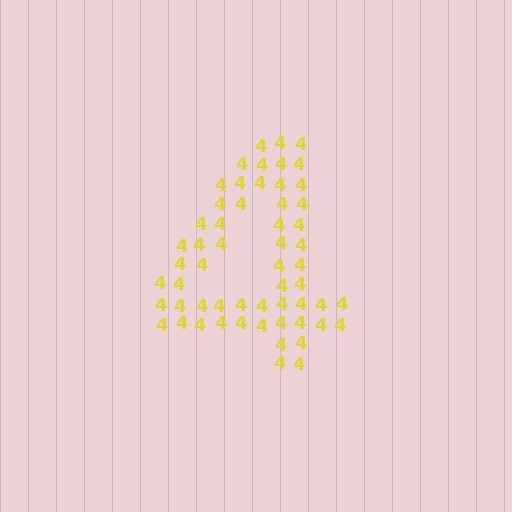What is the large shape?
The large shape is the digit 4.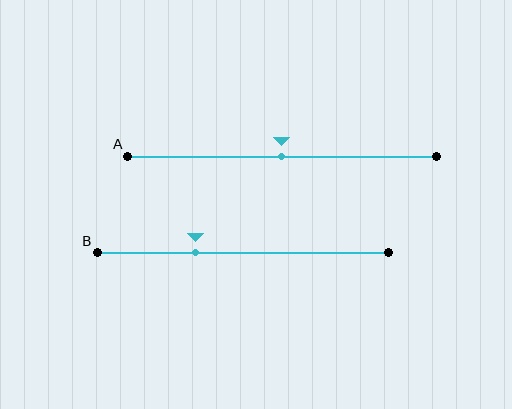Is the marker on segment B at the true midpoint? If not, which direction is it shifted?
No, the marker on segment B is shifted to the left by about 16% of the segment length.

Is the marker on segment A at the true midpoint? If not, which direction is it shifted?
Yes, the marker on segment A is at the true midpoint.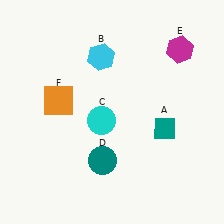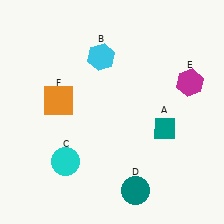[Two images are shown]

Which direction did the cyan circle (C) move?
The cyan circle (C) moved down.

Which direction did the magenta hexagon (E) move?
The magenta hexagon (E) moved down.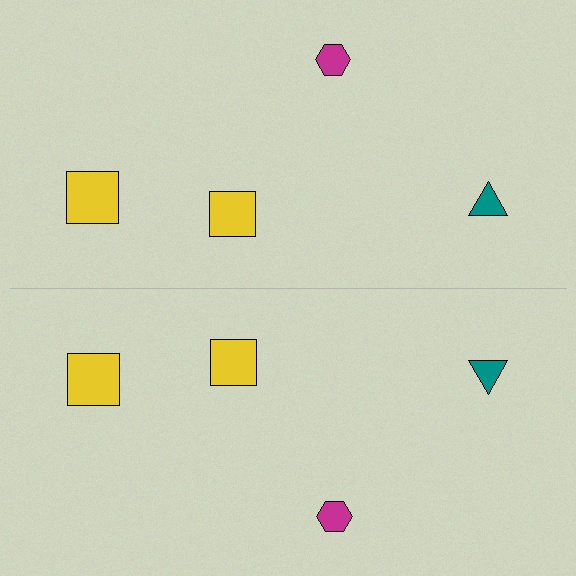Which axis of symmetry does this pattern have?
The pattern has a horizontal axis of symmetry running through the center of the image.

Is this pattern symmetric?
Yes, this pattern has bilateral (reflection) symmetry.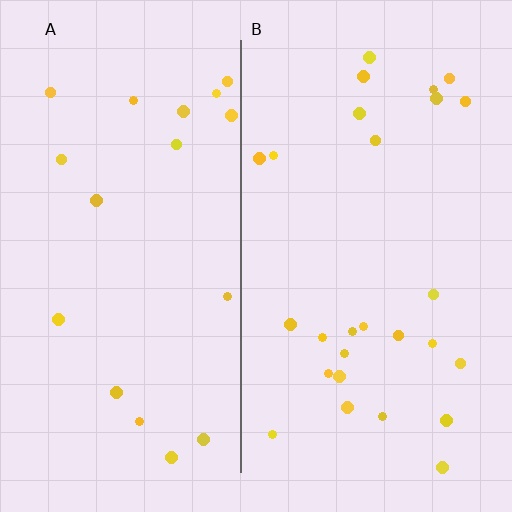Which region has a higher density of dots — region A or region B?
B (the right).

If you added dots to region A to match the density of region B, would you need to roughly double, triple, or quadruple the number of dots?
Approximately double.